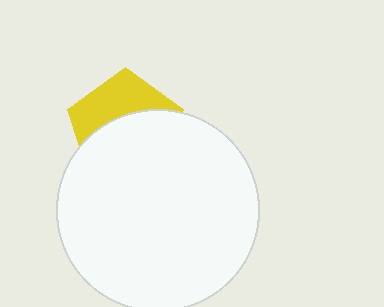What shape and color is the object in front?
The object in front is a white circle.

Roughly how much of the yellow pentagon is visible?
A small part of it is visible (roughly 40%).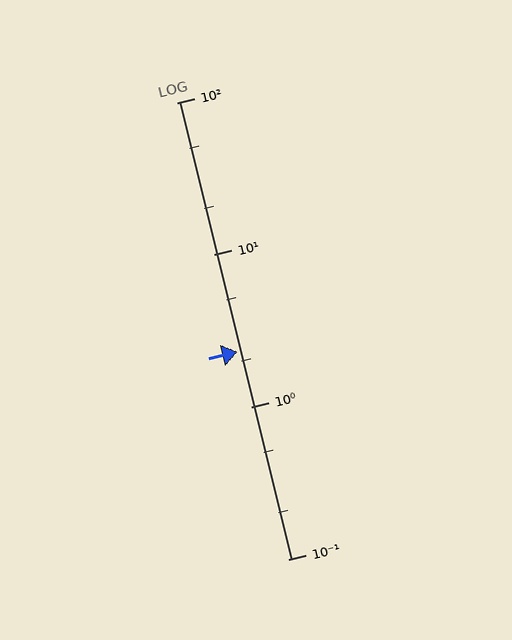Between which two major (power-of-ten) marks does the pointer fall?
The pointer is between 1 and 10.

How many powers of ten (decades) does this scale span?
The scale spans 3 decades, from 0.1 to 100.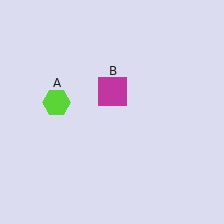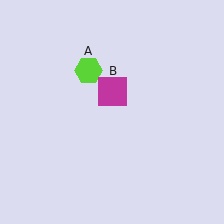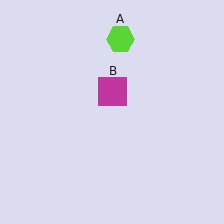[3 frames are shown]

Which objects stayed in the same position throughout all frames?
Magenta square (object B) remained stationary.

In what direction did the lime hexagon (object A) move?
The lime hexagon (object A) moved up and to the right.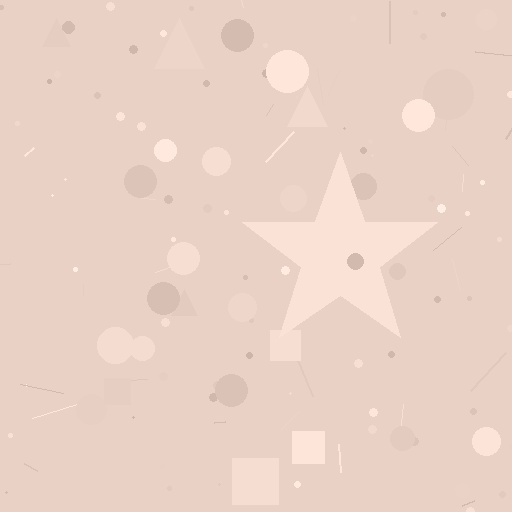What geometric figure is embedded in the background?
A star is embedded in the background.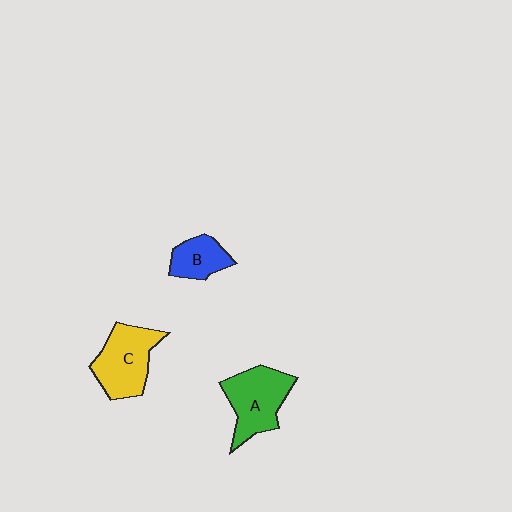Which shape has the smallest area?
Shape B (blue).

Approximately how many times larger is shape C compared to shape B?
Approximately 1.8 times.